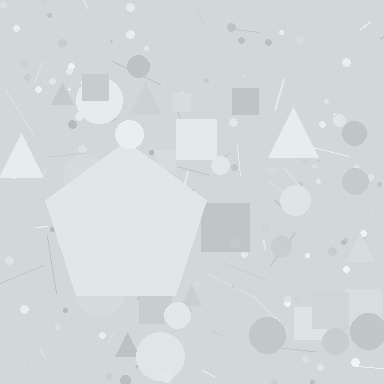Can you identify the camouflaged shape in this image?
The camouflaged shape is a pentagon.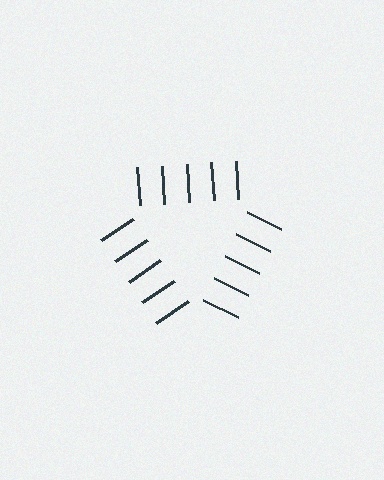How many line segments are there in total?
15 — 5 along each of the 3 edges.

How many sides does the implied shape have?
3 sides — the line-ends trace a triangle.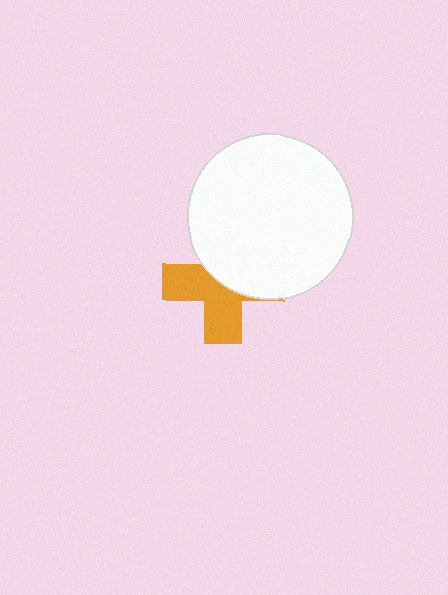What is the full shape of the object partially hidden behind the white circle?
The partially hidden object is an orange cross.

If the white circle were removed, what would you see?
You would see the complete orange cross.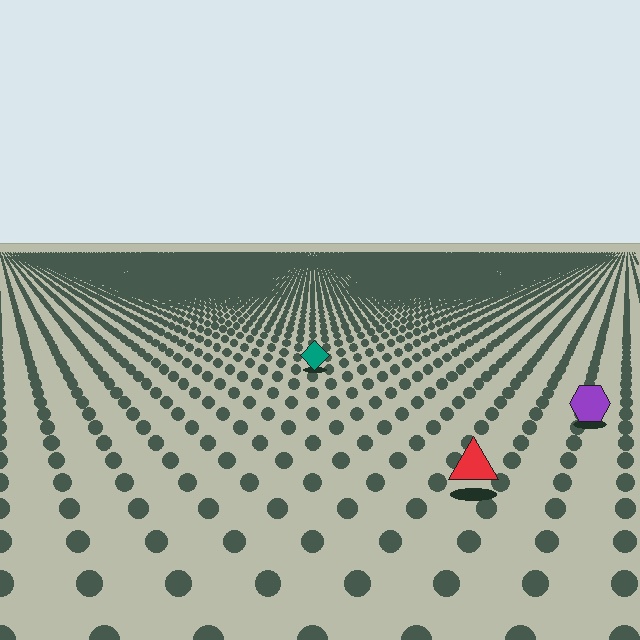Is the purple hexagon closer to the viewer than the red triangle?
No. The red triangle is closer — you can tell from the texture gradient: the ground texture is coarser near it.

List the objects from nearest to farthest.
From nearest to farthest: the red triangle, the purple hexagon, the teal diamond.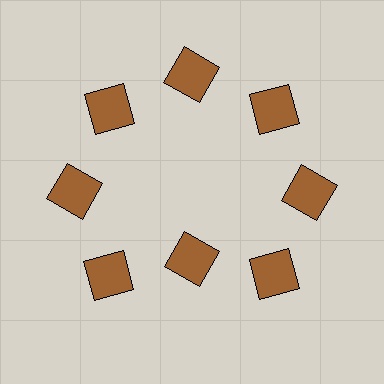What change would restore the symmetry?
The symmetry would be restored by moving it outward, back onto the ring so that all 8 squares sit at equal angles and equal distance from the center.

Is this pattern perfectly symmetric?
No. The 8 brown squares are arranged in a ring, but one element near the 6 o'clock position is pulled inward toward the center, breaking the 8-fold rotational symmetry.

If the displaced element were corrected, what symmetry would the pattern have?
It would have 8-fold rotational symmetry — the pattern would map onto itself every 45 degrees.